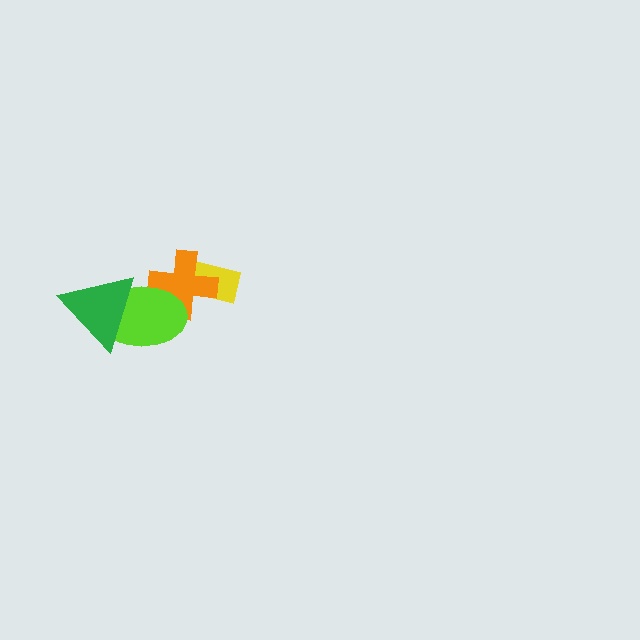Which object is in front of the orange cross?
The lime ellipse is in front of the orange cross.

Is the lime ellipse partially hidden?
Yes, it is partially covered by another shape.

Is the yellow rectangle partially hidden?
Yes, it is partially covered by another shape.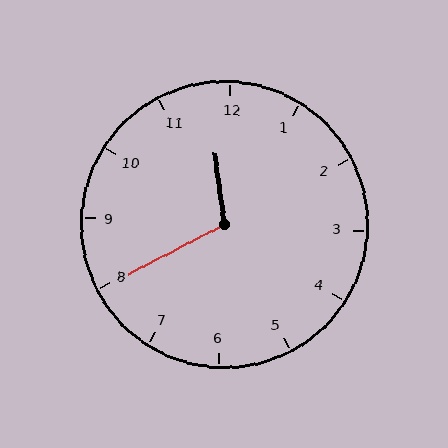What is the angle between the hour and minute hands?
Approximately 110 degrees.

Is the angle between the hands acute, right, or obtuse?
It is obtuse.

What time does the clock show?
11:40.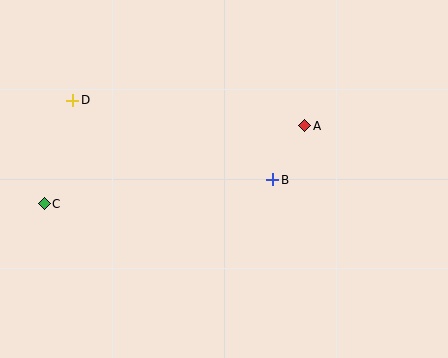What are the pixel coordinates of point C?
Point C is at (44, 204).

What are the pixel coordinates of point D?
Point D is at (73, 100).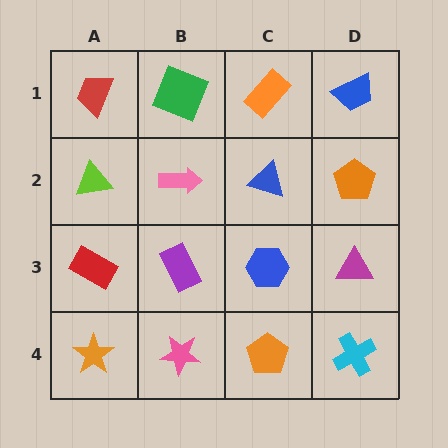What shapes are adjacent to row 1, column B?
A pink arrow (row 2, column B), a red trapezoid (row 1, column A), an orange rectangle (row 1, column C).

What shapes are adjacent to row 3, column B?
A pink arrow (row 2, column B), a pink star (row 4, column B), a red rectangle (row 3, column A), a blue hexagon (row 3, column C).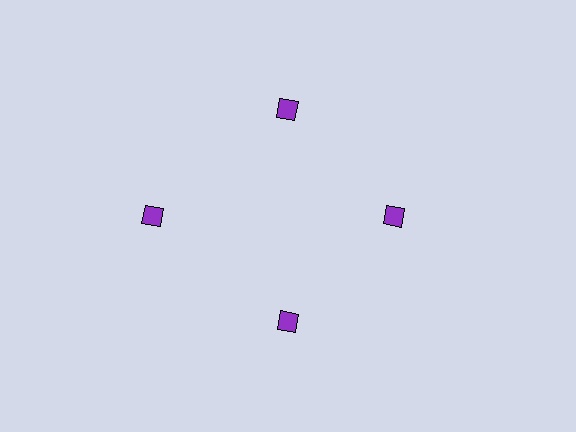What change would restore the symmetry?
The symmetry would be restored by moving it inward, back onto the ring so that all 4 diamonds sit at equal angles and equal distance from the center.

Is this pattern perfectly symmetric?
No. The 4 purple diamonds are arranged in a ring, but one element near the 9 o'clock position is pushed outward from the center, breaking the 4-fold rotational symmetry.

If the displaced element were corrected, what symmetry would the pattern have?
It would have 4-fold rotational symmetry — the pattern would map onto itself every 90 degrees.